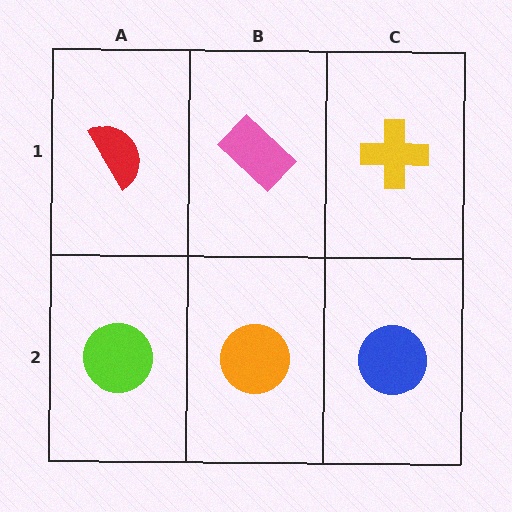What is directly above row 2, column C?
A yellow cross.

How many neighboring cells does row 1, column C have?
2.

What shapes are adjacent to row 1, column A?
A lime circle (row 2, column A), a pink rectangle (row 1, column B).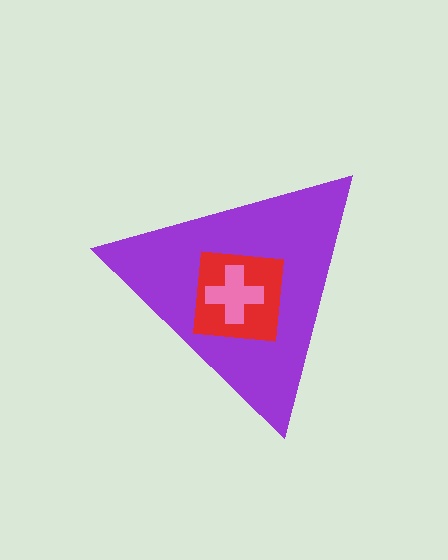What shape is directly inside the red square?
The pink cross.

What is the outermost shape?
The purple triangle.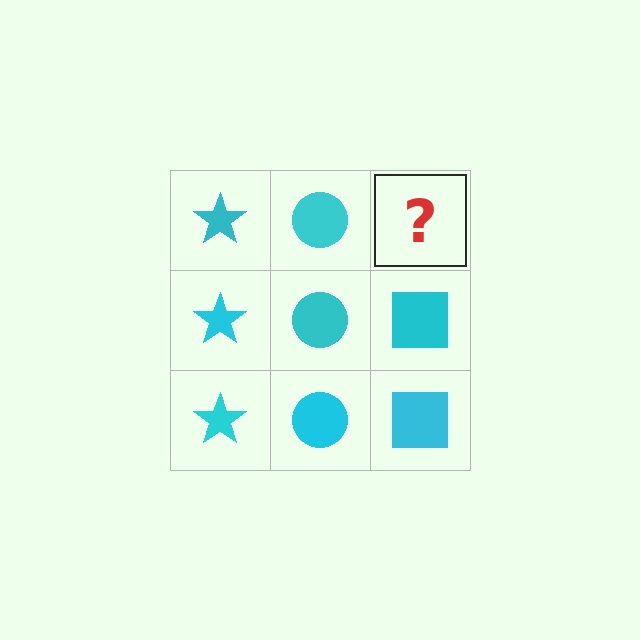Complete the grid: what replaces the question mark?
The question mark should be replaced with a cyan square.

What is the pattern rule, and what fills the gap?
The rule is that each column has a consistent shape. The gap should be filled with a cyan square.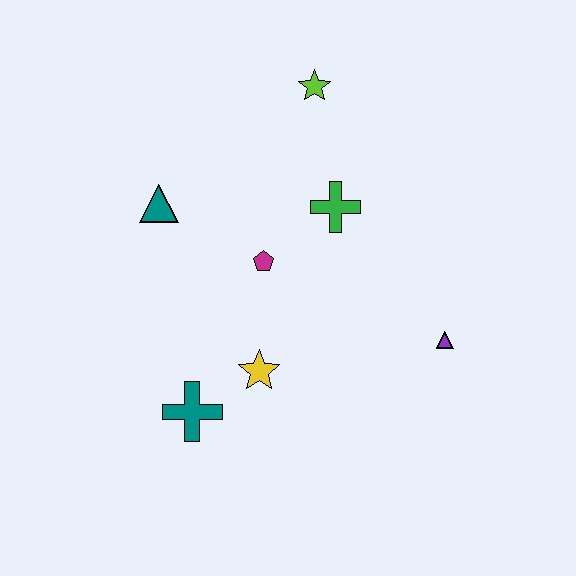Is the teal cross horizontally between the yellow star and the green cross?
No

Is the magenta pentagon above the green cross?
No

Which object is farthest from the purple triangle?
The teal triangle is farthest from the purple triangle.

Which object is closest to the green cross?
The magenta pentagon is closest to the green cross.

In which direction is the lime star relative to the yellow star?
The lime star is above the yellow star.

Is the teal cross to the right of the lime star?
No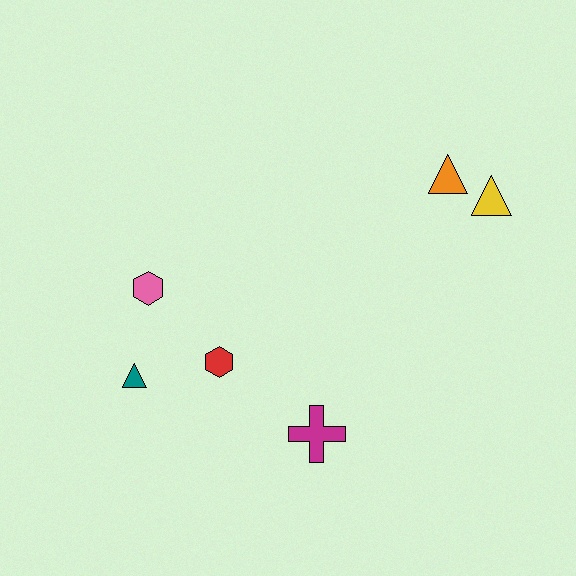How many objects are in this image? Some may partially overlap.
There are 6 objects.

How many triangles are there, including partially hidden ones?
There are 3 triangles.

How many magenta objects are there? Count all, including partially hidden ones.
There is 1 magenta object.